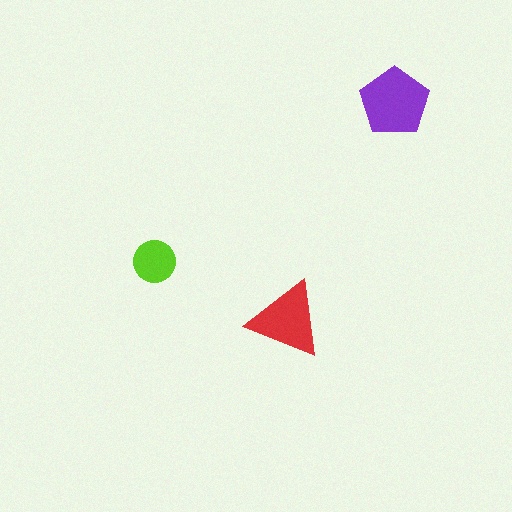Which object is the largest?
The purple pentagon.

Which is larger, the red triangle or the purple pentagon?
The purple pentagon.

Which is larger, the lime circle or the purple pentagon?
The purple pentagon.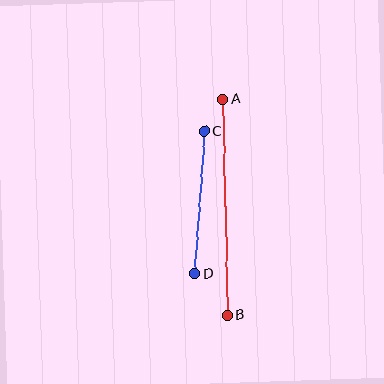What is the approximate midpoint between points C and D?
The midpoint is at approximately (199, 203) pixels.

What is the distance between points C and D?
The distance is approximately 143 pixels.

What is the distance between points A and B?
The distance is approximately 216 pixels.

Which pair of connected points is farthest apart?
Points A and B are farthest apart.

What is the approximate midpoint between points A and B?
The midpoint is at approximately (225, 207) pixels.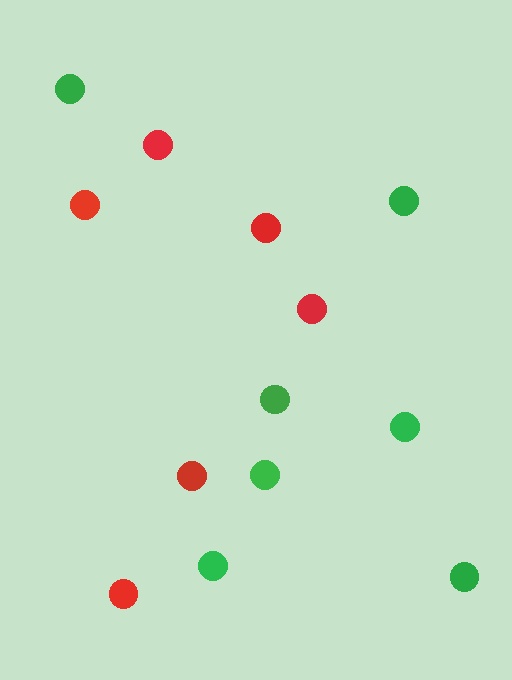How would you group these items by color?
There are 2 groups: one group of red circles (6) and one group of green circles (7).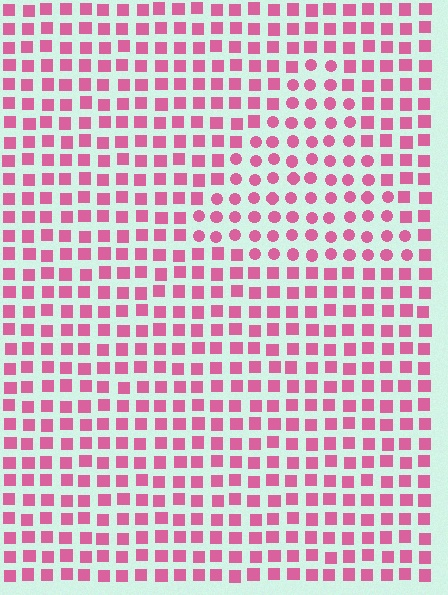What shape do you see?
I see a triangle.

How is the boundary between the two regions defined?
The boundary is defined by a change in element shape: circles inside vs. squares outside. All elements share the same color and spacing.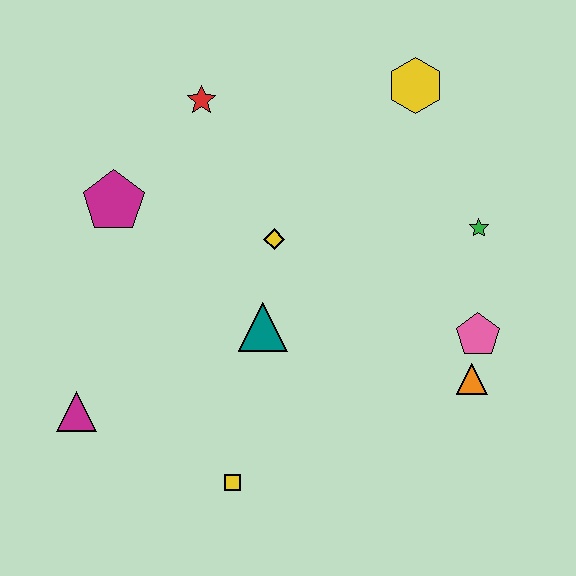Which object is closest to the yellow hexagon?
The green star is closest to the yellow hexagon.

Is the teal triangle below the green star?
Yes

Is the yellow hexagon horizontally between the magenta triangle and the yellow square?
No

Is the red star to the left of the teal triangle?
Yes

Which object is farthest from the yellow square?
The yellow hexagon is farthest from the yellow square.